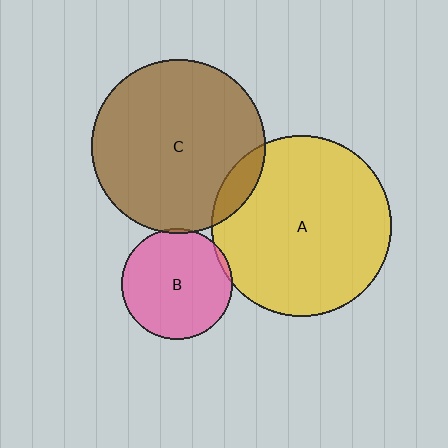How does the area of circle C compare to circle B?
Approximately 2.5 times.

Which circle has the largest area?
Circle A (yellow).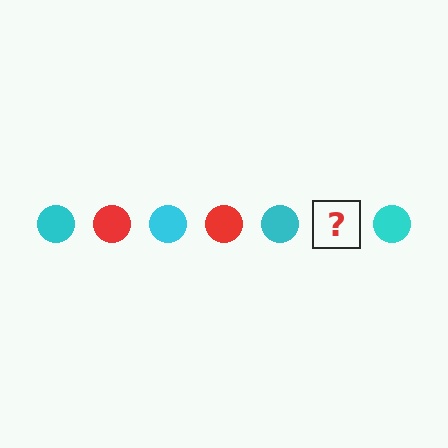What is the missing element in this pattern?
The missing element is a red circle.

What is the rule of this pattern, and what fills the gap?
The rule is that the pattern cycles through cyan, red circles. The gap should be filled with a red circle.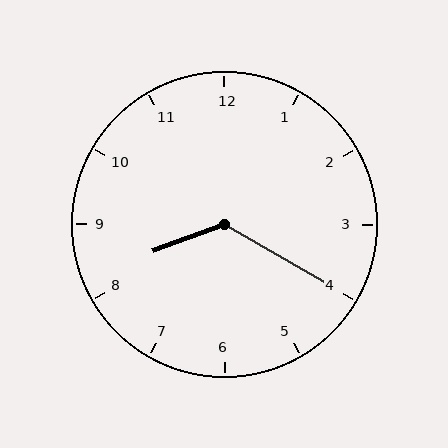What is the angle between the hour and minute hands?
Approximately 130 degrees.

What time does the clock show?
8:20.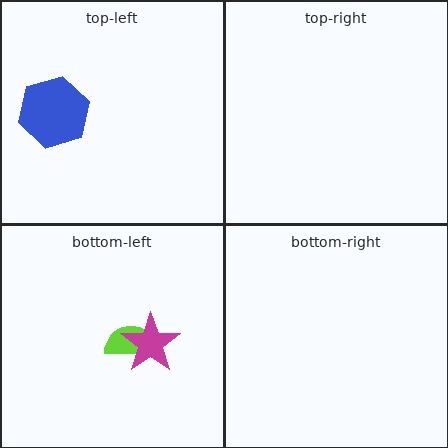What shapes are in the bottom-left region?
The lime semicircle, the magenta star.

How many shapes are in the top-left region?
1.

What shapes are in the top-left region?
The blue hexagon.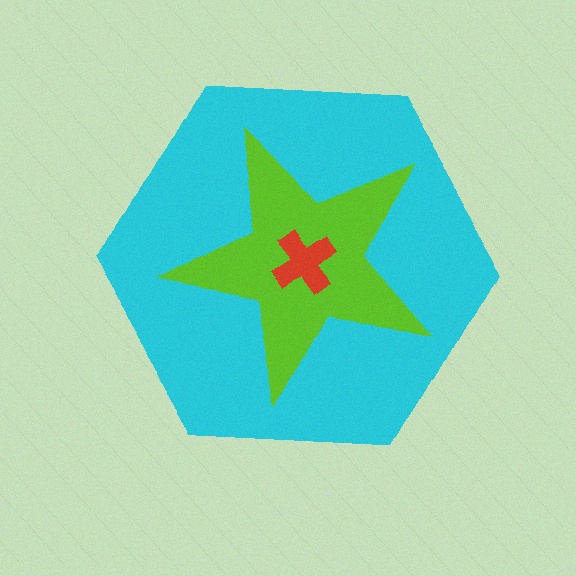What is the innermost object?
The red cross.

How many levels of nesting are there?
3.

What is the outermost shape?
The cyan hexagon.